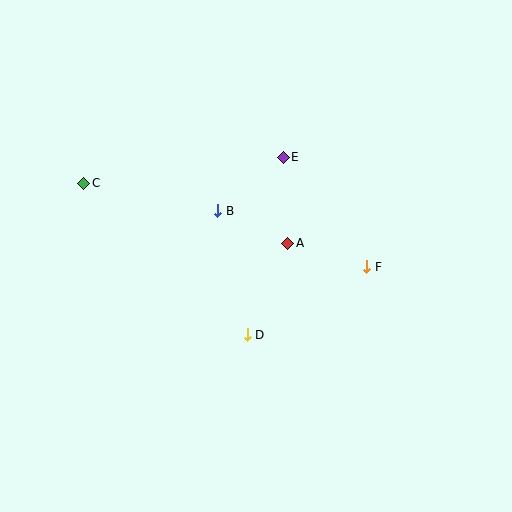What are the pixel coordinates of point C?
Point C is at (84, 183).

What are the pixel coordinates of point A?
Point A is at (288, 243).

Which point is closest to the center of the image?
Point A at (288, 243) is closest to the center.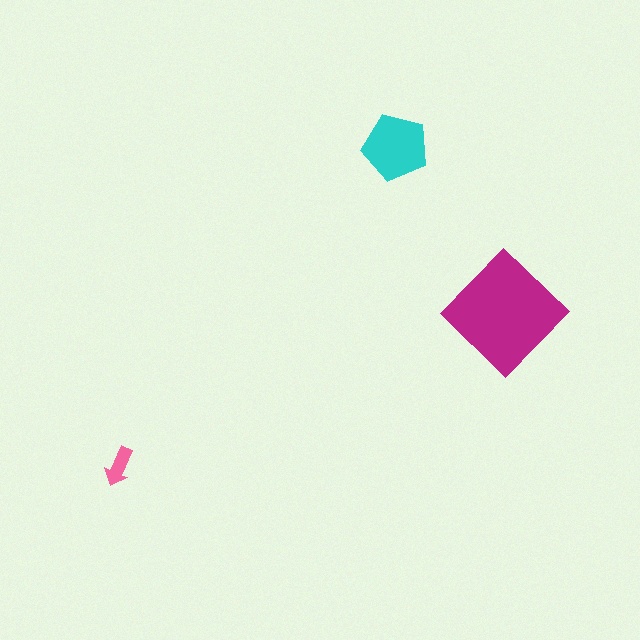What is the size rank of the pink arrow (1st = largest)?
3rd.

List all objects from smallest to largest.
The pink arrow, the cyan pentagon, the magenta diamond.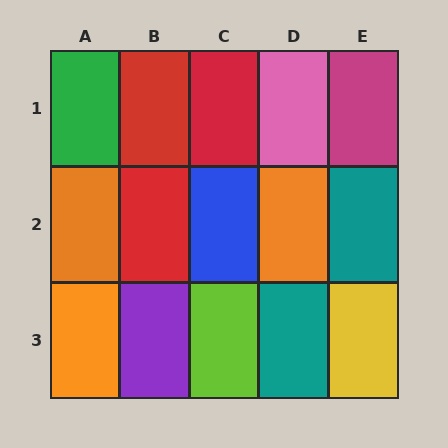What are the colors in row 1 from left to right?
Green, red, red, pink, magenta.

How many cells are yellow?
1 cell is yellow.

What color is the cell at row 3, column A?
Orange.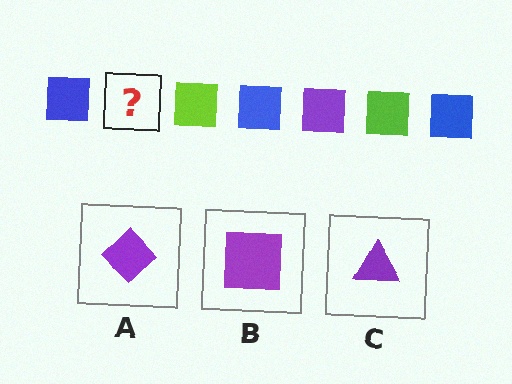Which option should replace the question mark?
Option B.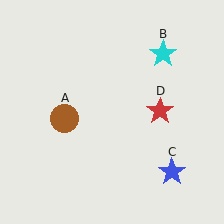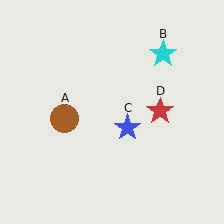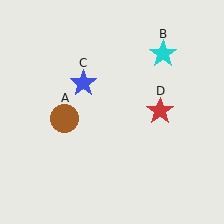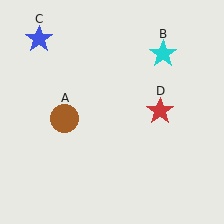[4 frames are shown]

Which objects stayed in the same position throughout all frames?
Brown circle (object A) and cyan star (object B) and red star (object D) remained stationary.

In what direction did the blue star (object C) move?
The blue star (object C) moved up and to the left.